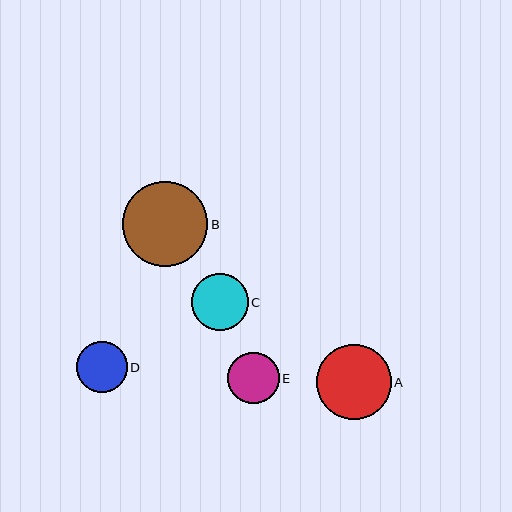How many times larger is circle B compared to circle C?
Circle B is approximately 1.5 times the size of circle C.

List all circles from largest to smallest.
From largest to smallest: B, A, C, E, D.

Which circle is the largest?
Circle B is the largest with a size of approximately 85 pixels.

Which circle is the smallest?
Circle D is the smallest with a size of approximately 51 pixels.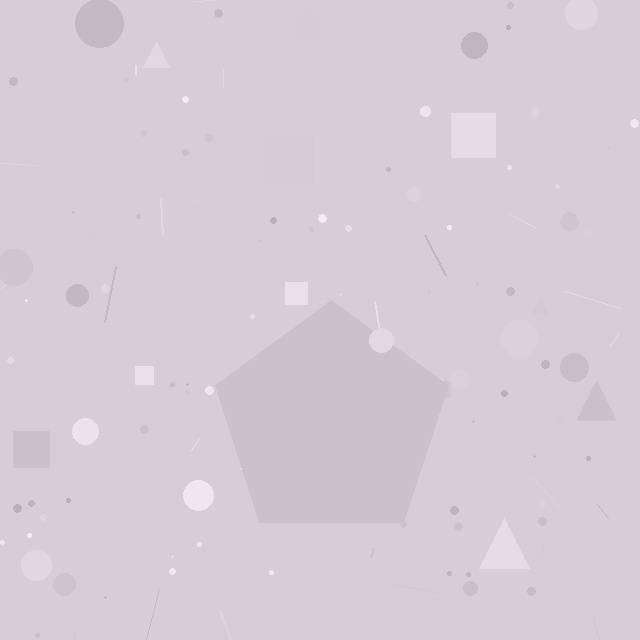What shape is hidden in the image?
A pentagon is hidden in the image.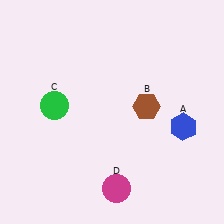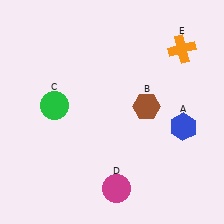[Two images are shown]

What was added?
An orange cross (E) was added in Image 2.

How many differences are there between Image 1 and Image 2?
There is 1 difference between the two images.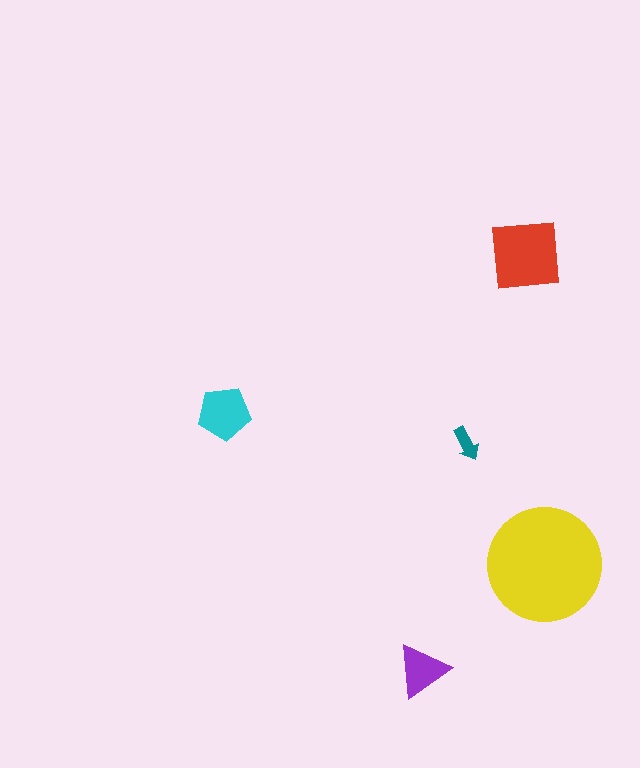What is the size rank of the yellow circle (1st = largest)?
1st.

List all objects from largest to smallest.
The yellow circle, the red square, the cyan pentagon, the purple triangle, the teal arrow.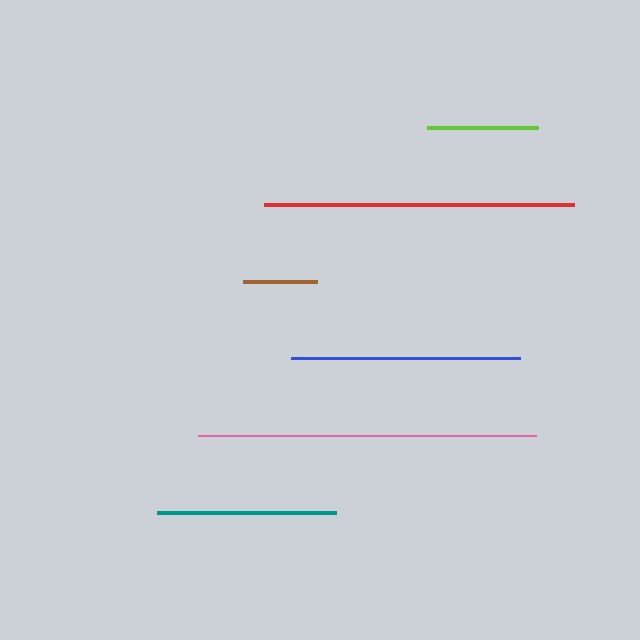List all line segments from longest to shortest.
From longest to shortest: pink, red, blue, teal, lime, brown.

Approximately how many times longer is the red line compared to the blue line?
The red line is approximately 1.3 times the length of the blue line.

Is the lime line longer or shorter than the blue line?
The blue line is longer than the lime line.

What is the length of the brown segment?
The brown segment is approximately 74 pixels long.